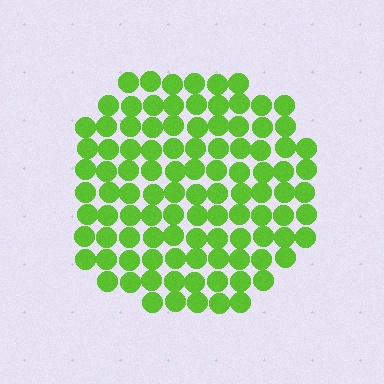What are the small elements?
The small elements are circles.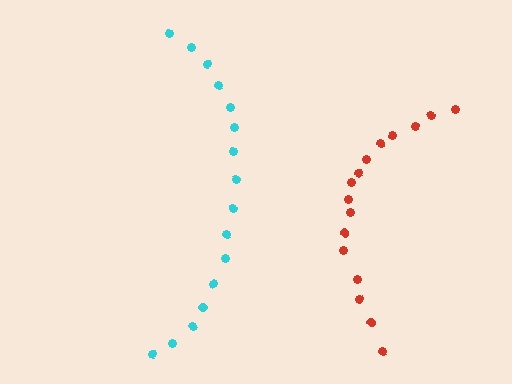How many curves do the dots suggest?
There are 2 distinct paths.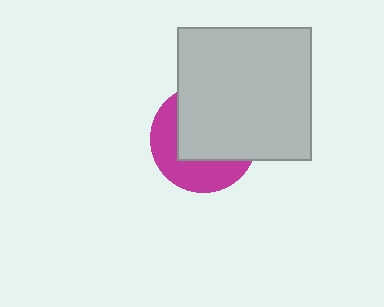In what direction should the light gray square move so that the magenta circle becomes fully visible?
The light gray square should move toward the upper-right. That is the shortest direction to clear the overlap and leave the magenta circle fully visible.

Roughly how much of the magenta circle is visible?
A small part of it is visible (roughly 41%).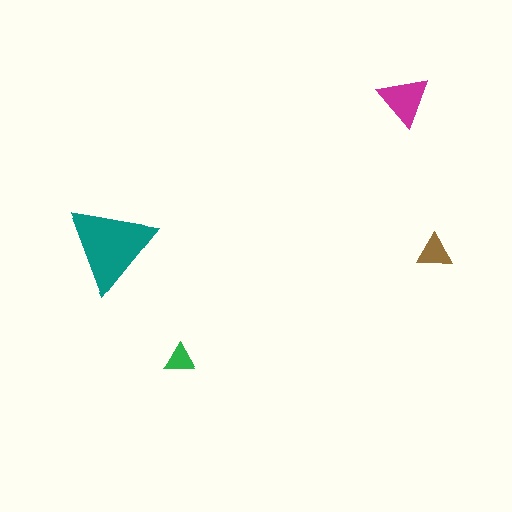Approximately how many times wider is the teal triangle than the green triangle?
About 3 times wider.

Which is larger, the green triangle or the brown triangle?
The brown one.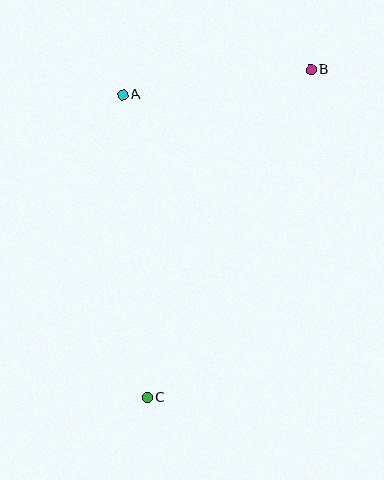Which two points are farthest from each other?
Points B and C are farthest from each other.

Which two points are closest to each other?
Points A and B are closest to each other.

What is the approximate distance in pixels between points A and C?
The distance between A and C is approximately 304 pixels.